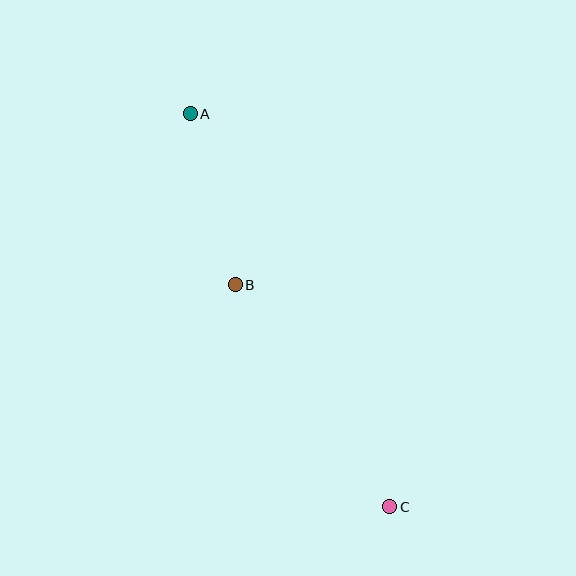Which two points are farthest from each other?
Points A and C are farthest from each other.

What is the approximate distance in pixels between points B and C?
The distance between B and C is approximately 271 pixels.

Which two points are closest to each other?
Points A and B are closest to each other.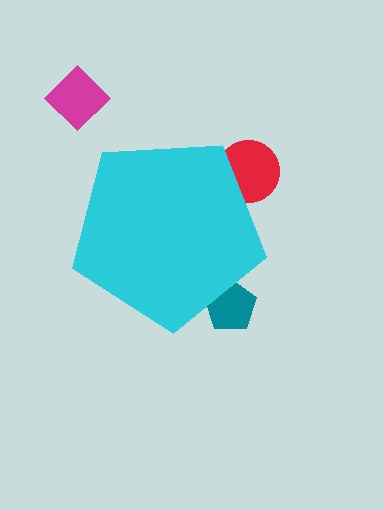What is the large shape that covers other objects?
A cyan pentagon.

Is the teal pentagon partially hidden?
Yes, the teal pentagon is partially hidden behind the cyan pentagon.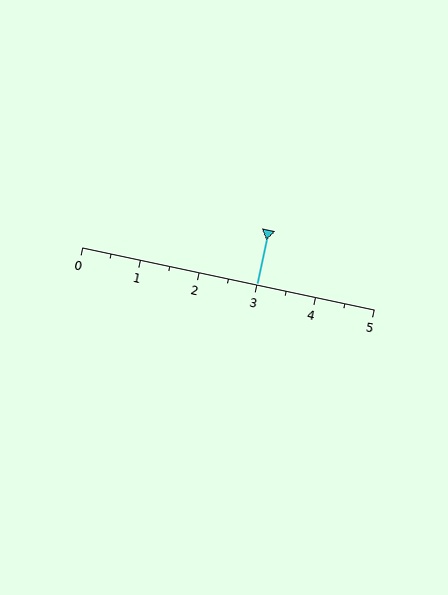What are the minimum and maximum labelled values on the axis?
The axis runs from 0 to 5.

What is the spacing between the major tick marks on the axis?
The major ticks are spaced 1 apart.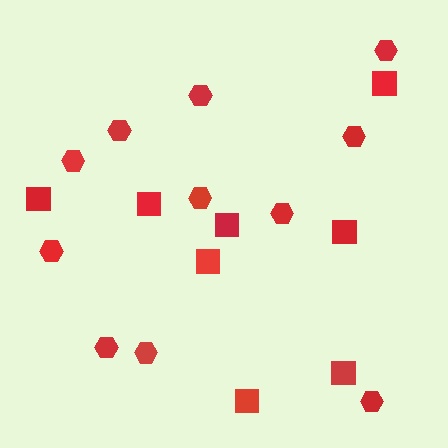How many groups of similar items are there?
There are 2 groups: one group of hexagons (11) and one group of squares (8).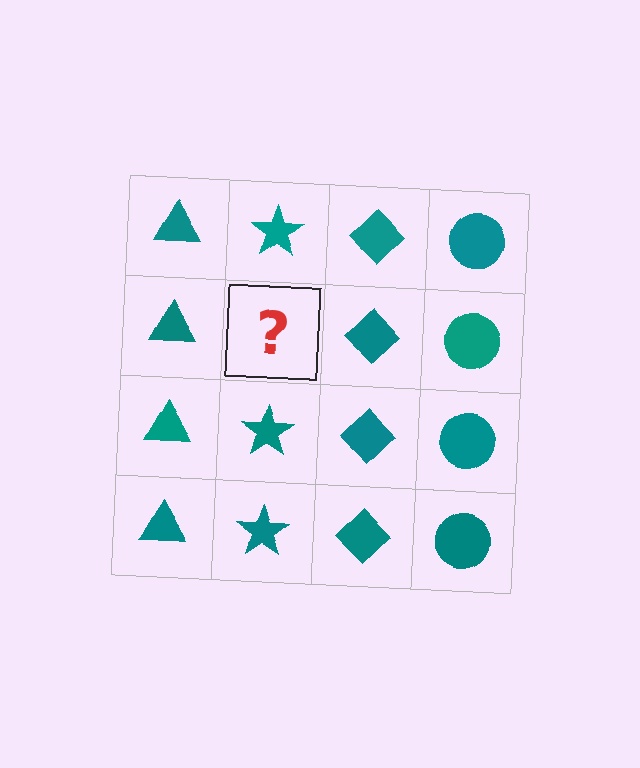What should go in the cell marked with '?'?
The missing cell should contain a teal star.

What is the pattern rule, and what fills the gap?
The rule is that each column has a consistent shape. The gap should be filled with a teal star.